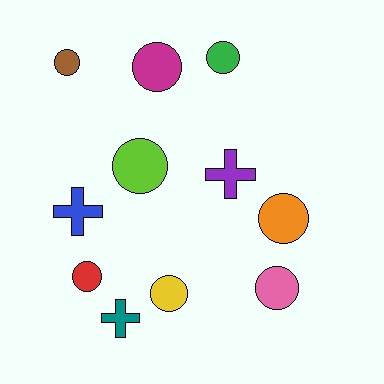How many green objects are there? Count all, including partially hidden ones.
There is 1 green object.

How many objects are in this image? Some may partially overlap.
There are 11 objects.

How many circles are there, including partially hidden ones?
There are 8 circles.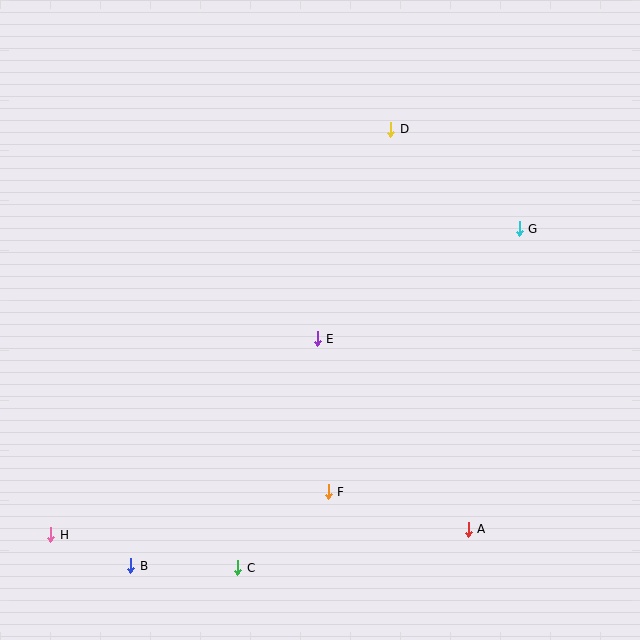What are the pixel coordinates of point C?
Point C is at (238, 568).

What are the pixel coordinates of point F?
Point F is at (328, 492).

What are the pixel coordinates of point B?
Point B is at (131, 566).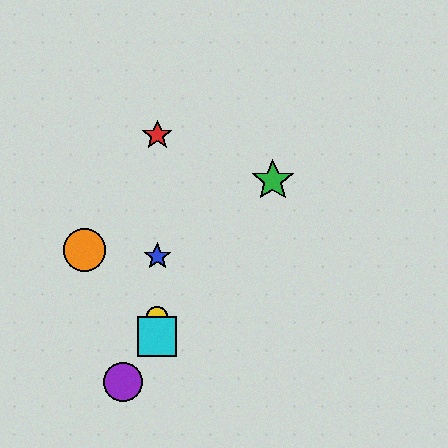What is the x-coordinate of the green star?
The green star is at x≈273.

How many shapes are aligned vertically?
4 shapes (the red star, the blue star, the yellow circle, the cyan square) are aligned vertically.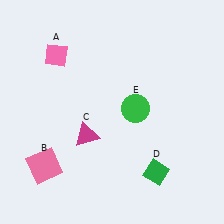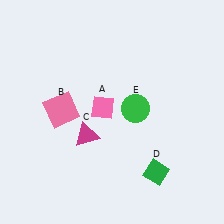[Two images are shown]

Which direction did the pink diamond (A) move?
The pink diamond (A) moved down.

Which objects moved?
The objects that moved are: the pink diamond (A), the pink square (B).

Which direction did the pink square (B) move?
The pink square (B) moved up.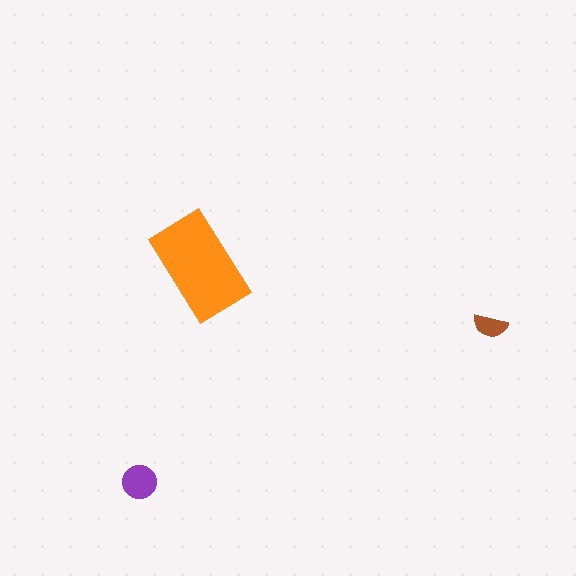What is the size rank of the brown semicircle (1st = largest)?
3rd.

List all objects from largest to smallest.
The orange rectangle, the purple circle, the brown semicircle.